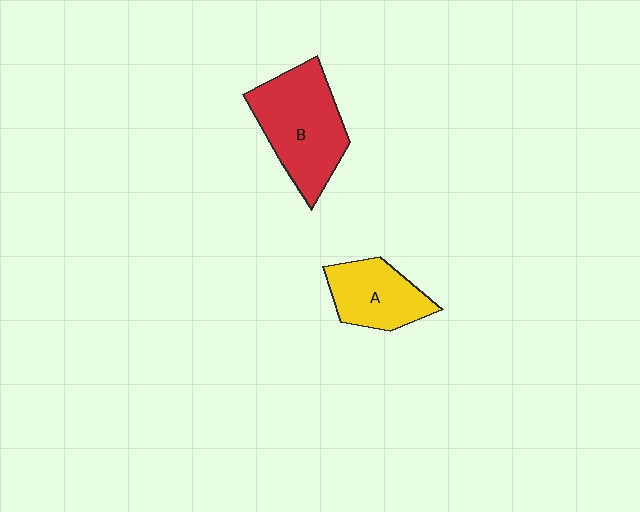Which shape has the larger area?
Shape B (red).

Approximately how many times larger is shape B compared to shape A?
Approximately 1.5 times.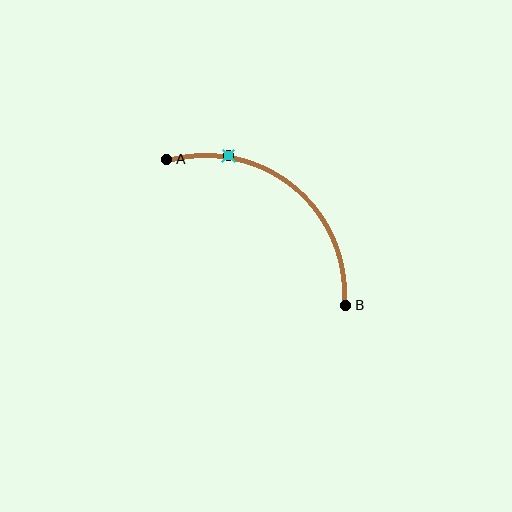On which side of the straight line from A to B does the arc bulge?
The arc bulges above and to the right of the straight line connecting A and B.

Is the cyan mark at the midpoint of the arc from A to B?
No. The cyan mark lies on the arc but is closer to endpoint A. The arc midpoint would be at the point on the curve equidistant along the arc from both A and B.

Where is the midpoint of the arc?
The arc midpoint is the point on the curve farthest from the straight line joining A and B. It sits above and to the right of that line.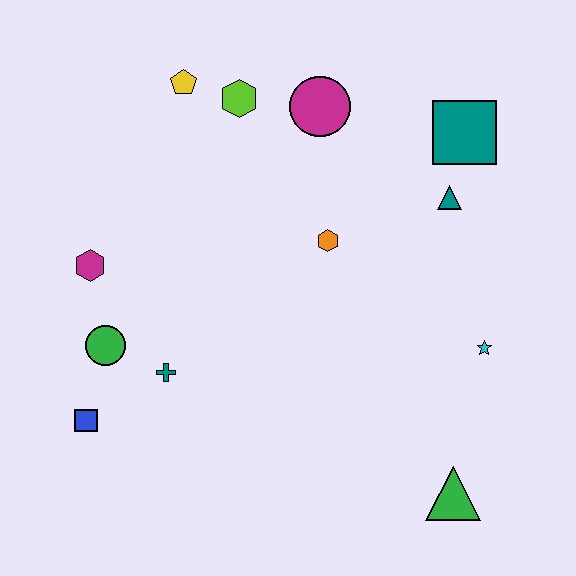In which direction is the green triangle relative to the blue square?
The green triangle is to the right of the blue square.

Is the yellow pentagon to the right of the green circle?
Yes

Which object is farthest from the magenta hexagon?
The green triangle is farthest from the magenta hexagon.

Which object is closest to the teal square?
The teal triangle is closest to the teal square.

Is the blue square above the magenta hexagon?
No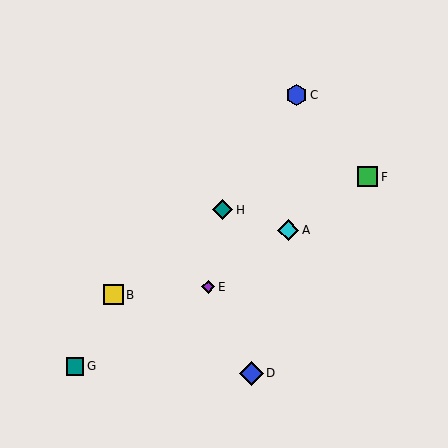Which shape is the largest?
The blue diamond (labeled D) is the largest.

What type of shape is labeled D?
Shape D is a blue diamond.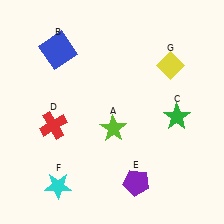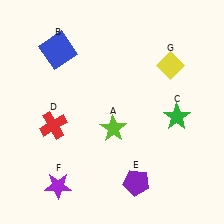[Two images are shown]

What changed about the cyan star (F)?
In Image 1, F is cyan. In Image 2, it changed to purple.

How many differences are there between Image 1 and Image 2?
There is 1 difference between the two images.